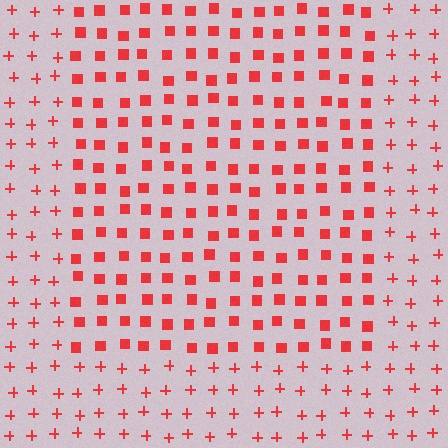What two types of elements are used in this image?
The image uses squares inside the rectangle region and plus signs outside it.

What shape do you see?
I see a rectangle.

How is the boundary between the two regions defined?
The boundary is defined by a change in element shape: squares inside vs. plus signs outside. All elements share the same color and spacing.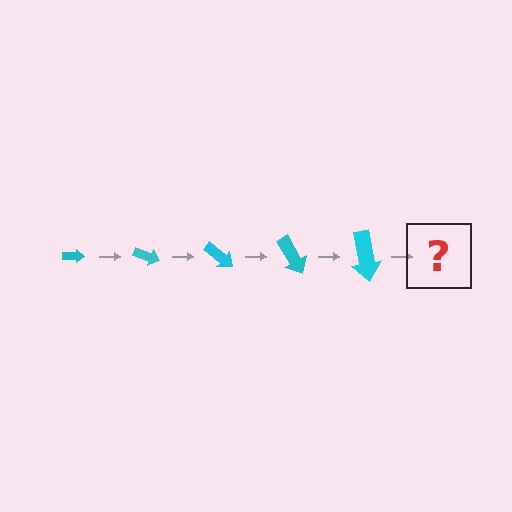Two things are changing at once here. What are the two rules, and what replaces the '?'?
The two rules are that the arrow grows larger each step and it rotates 20 degrees each step. The '?' should be an arrow, larger than the previous one and rotated 100 degrees from the start.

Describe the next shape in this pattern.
It should be an arrow, larger than the previous one and rotated 100 degrees from the start.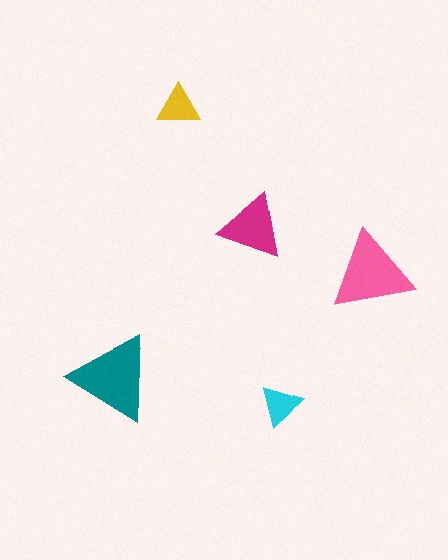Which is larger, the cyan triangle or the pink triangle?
The pink one.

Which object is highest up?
The yellow triangle is topmost.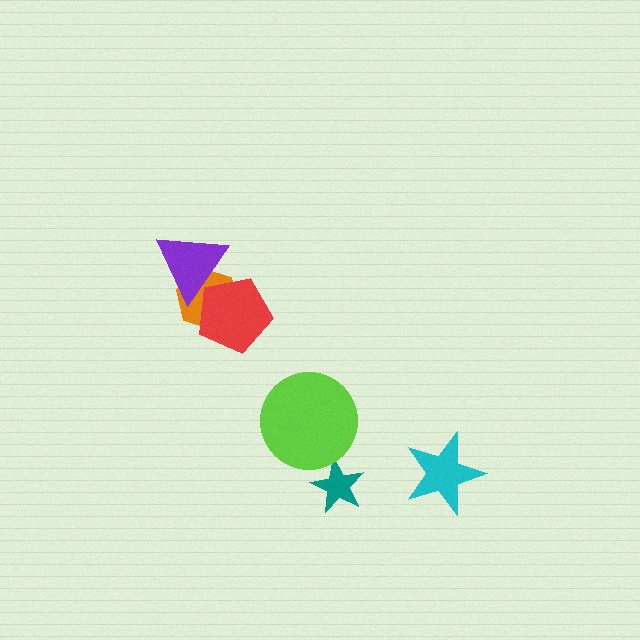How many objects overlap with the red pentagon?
2 objects overlap with the red pentagon.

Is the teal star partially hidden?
No, no other shape covers it.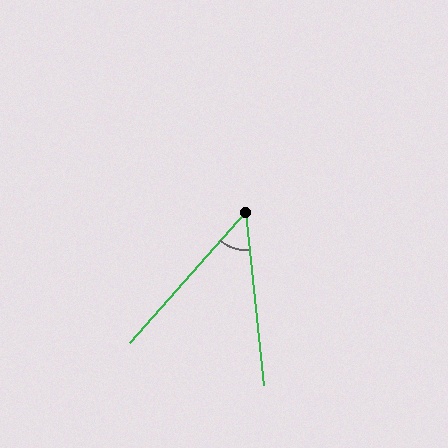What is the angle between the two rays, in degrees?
Approximately 48 degrees.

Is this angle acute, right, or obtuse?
It is acute.